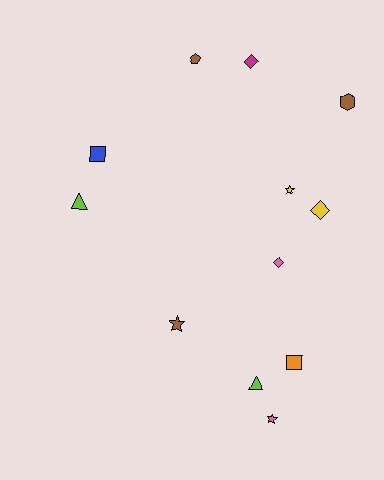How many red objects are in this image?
There are no red objects.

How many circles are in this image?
There are no circles.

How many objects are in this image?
There are 12 objects.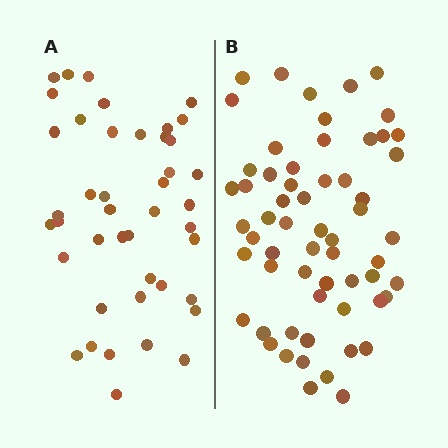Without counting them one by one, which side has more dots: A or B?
Region B (the right region) has more dots.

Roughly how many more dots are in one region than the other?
Region B has approximately 15 more dots than region A.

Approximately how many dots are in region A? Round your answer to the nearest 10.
About 40 dots. (The exact count is 43, which rounds to 40.)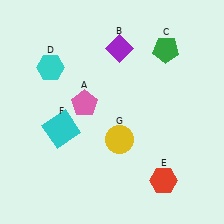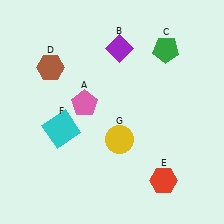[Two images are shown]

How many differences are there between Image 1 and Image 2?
There is 1 difference between the two images.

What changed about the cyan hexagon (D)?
In Image 1, D is cyan. In Image 2, it changed to brown.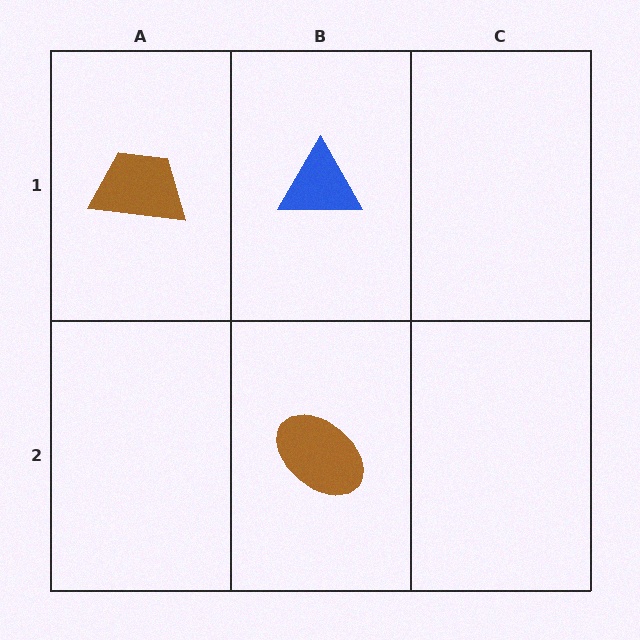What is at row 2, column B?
A brown ellipse.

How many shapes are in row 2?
1 shape.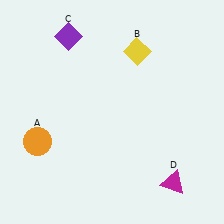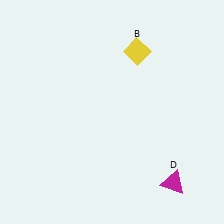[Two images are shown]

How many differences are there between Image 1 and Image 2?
There are 2 differences between the two images.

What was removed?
The purple diamond (C), the orange circle (A) were removed in Image 2.